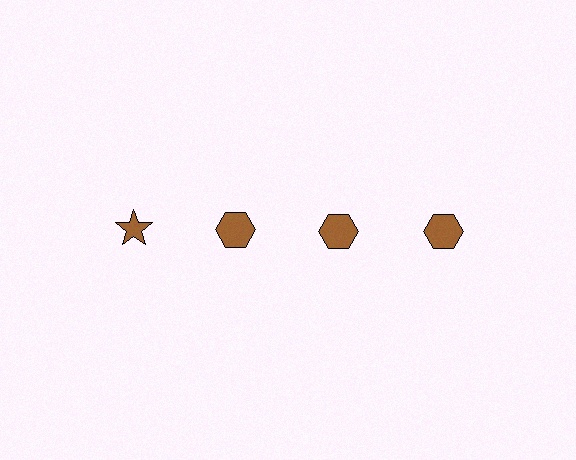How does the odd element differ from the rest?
It has a different shape: star instead of hexagon.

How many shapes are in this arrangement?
There are 4 shapes arranged in a grid pattern.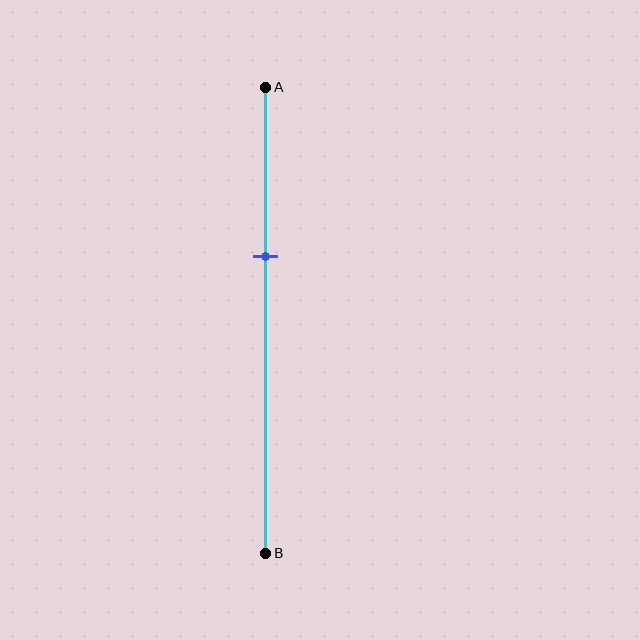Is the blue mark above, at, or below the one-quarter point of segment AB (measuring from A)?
The blue mark is below the one-quarter point of segment AB.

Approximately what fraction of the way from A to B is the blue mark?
The blue mark is approximately 35% of the way from A to B.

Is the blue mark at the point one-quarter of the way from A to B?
No, the mark is at about 35% from A, not at the 25% one-quarter point.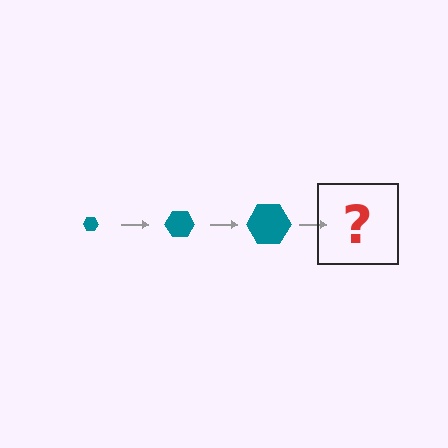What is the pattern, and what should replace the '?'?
The pattern is that the hexagon gets progressively larger each step. The '?' should be a teal hexagon, larger than the previous one.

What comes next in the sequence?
The next element should be a teal hexagon, larger than the previous one.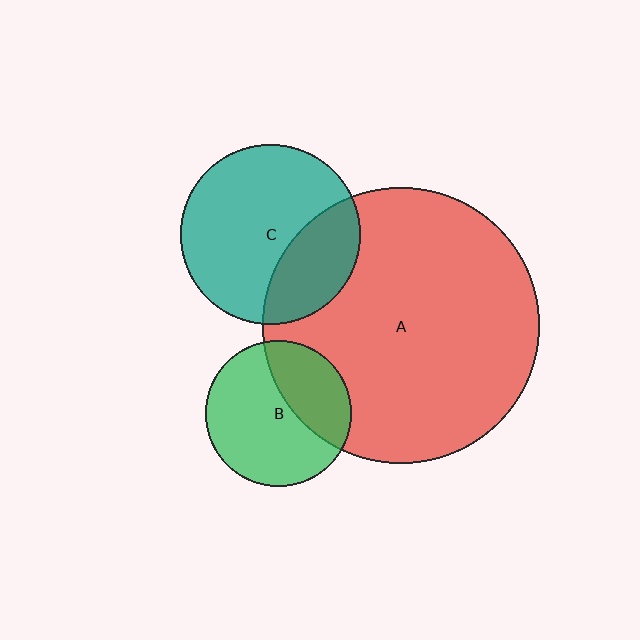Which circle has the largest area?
Circle A (red).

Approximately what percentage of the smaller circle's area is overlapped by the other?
Approximately 35%.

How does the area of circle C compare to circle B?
Approximately 1.5 times.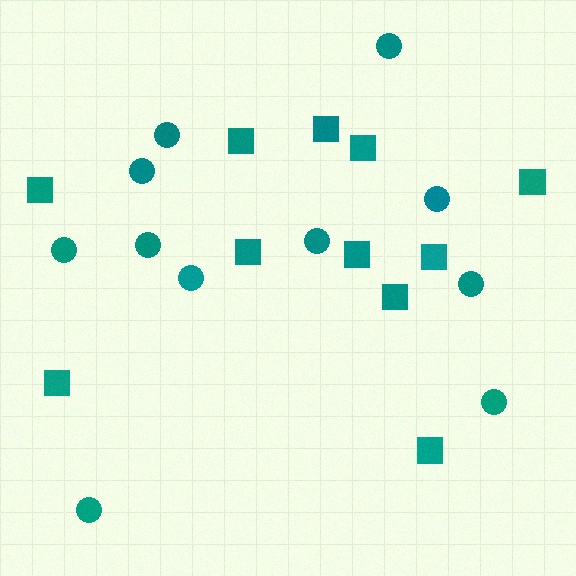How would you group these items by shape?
There are 2 groups: one group of circles (11) and one group of squares (11).